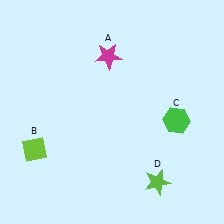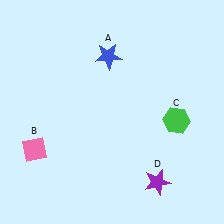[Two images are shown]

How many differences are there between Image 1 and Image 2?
There are 3 differences between the two images.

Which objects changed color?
A changed from magenta to blue. B changed from lime to pink. D changed from lime to purple.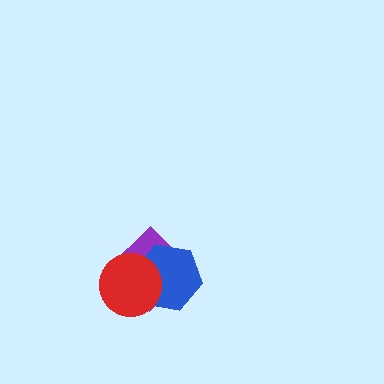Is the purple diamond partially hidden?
Yes, it is partially covered by another shape.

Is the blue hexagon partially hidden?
Yes, it is partially covered by another shape.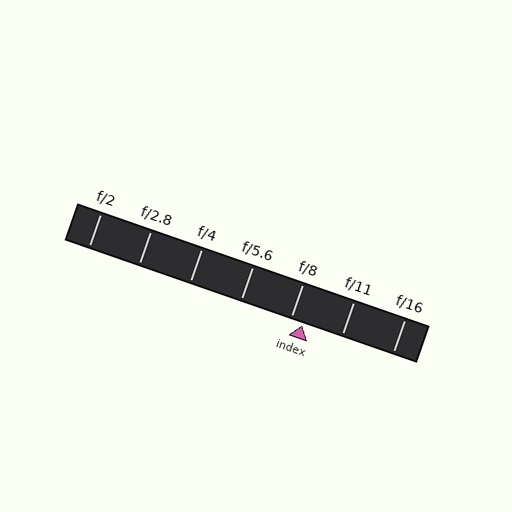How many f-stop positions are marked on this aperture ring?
There are 7 f-stop positions marked.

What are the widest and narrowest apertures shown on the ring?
The widest aperture shown is f/2 and the narrowest is f/16.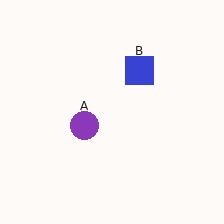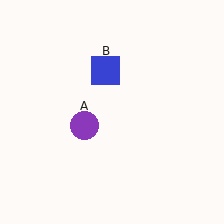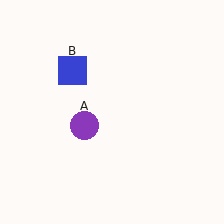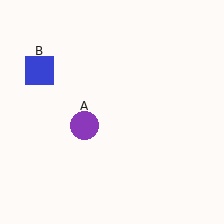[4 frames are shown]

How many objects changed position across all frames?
1 object changed position: blue square (object B).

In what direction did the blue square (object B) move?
The blue square (object B) moved left.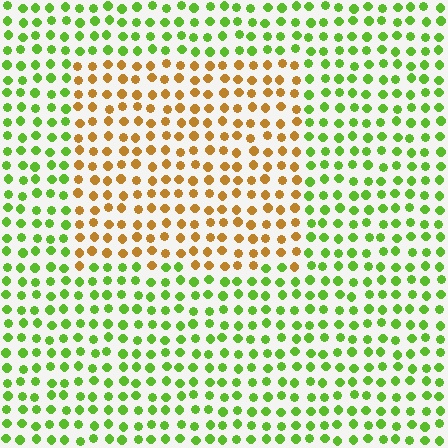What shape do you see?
I see a rectangle.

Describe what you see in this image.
The image is filled with small lime elements in a uniform arrangement. A rectangle-shaped region is visible where the elements are tinted to a slightly different hue, forming a subtle color boundary.